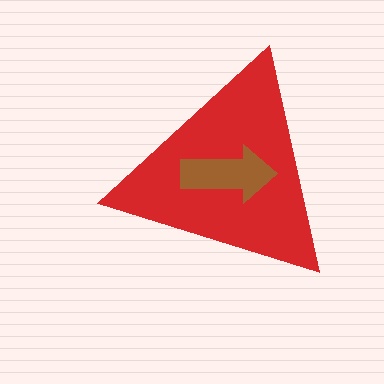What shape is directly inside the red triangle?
The brown arrow.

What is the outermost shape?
The red triangle.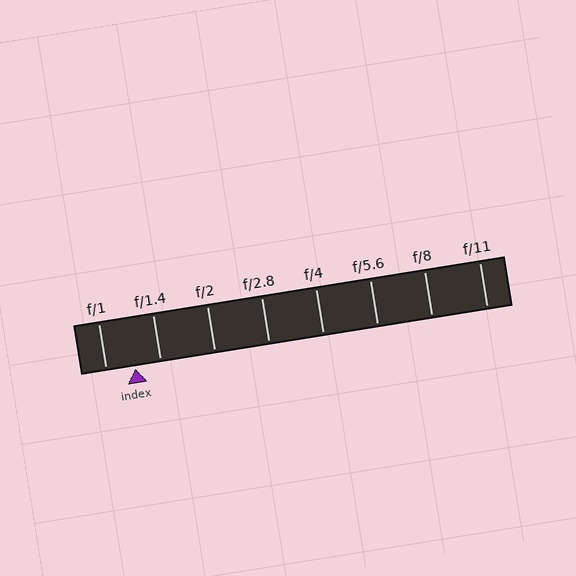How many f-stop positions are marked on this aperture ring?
There are 8 f-stop positions marked.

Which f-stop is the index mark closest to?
The index mark is closest to f/1.4.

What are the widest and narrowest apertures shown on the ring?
The widest aperture shown is f/1 and the narrowest is f/11.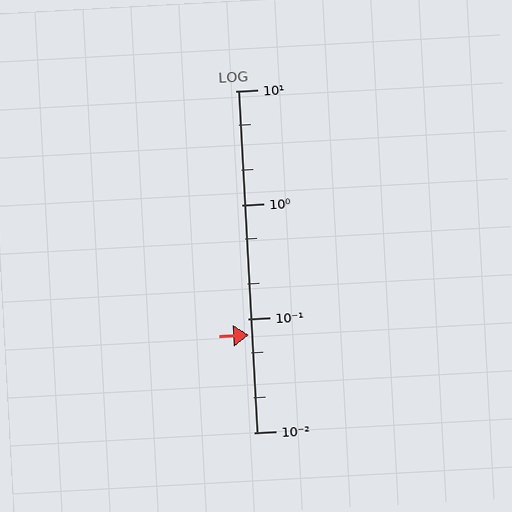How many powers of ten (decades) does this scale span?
The scale spans 3 decades, from 0.01 to 10.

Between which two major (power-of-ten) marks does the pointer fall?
The pointer is between 0.01 and 0.1.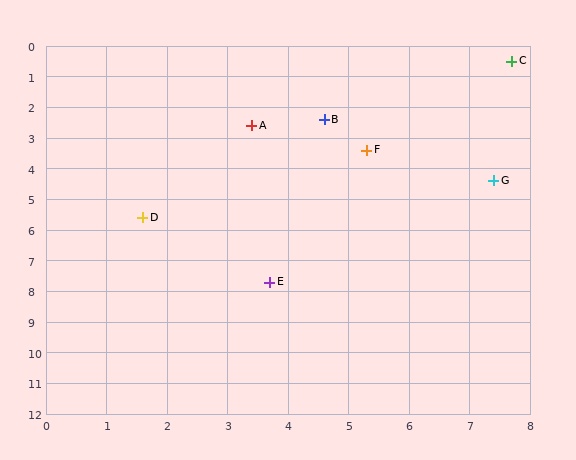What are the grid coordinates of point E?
Point E is at approximately (3.7, 7.7).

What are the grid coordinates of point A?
Point A is at approximately (3.4, 2.6).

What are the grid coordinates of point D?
Point D is at approximately (1.6, 5.6).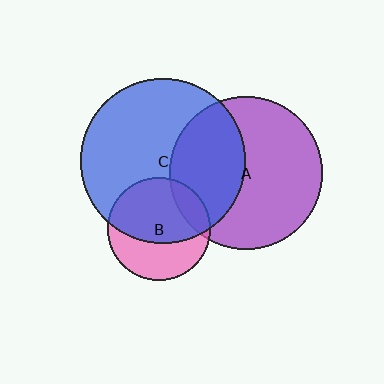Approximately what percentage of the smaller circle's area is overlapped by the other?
Approximately 40%.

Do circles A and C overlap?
Yes.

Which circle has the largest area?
Circle C (blue).